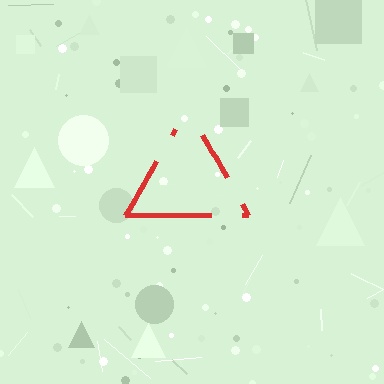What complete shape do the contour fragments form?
The contour fragments form a triangle.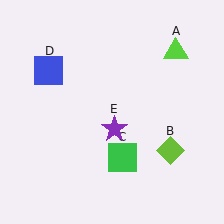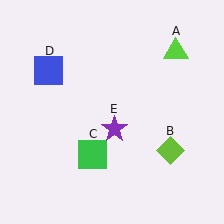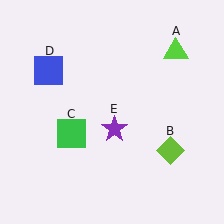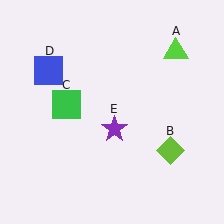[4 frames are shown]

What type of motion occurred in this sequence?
The green square (object C) rotated clockwise around the center of the scene.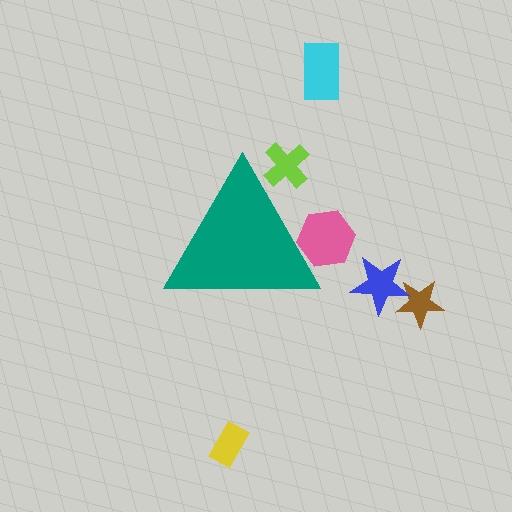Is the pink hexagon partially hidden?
Yes, the pink hexagon is partially hidden behind the teal triangle.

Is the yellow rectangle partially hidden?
No, the yellow rectangle is fully visible.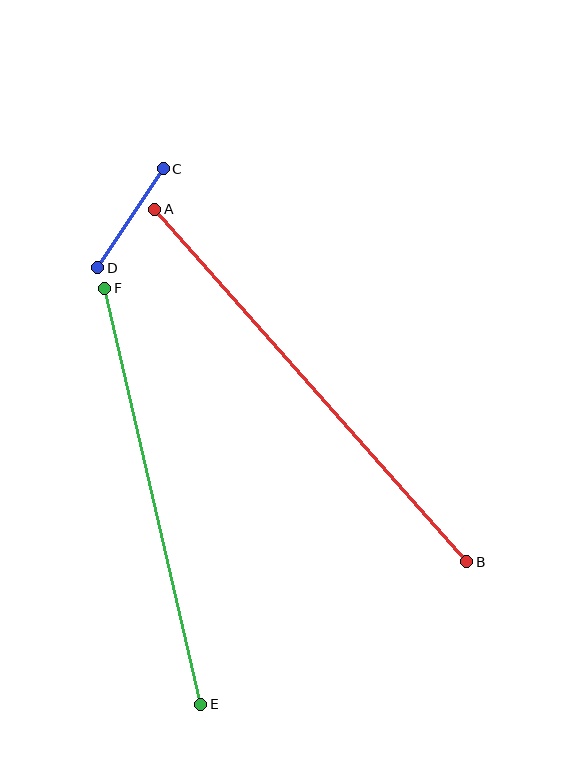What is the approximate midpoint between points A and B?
The midpoint is at approximately (311, 385) pixels.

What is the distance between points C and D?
The distance is approximately 119 pixels.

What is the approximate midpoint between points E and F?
The midpoint is at approximately (153, 496) pixels.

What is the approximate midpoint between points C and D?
The midpoint is at approximately (130, 218) pixels.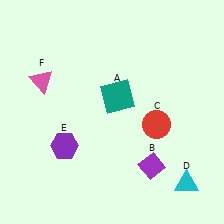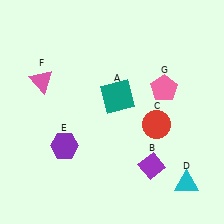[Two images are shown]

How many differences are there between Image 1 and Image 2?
There is 1 difference between the two images.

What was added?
A pink pentagon (G) was added in Image 2.